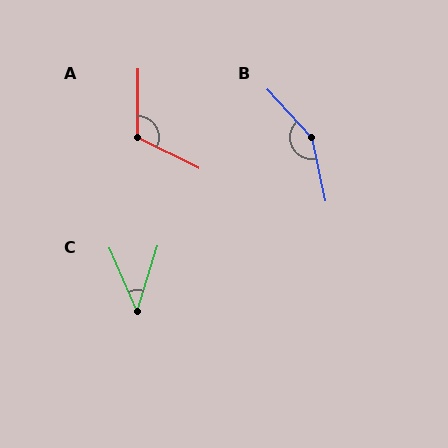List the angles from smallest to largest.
C (41°), A (116°), B (150°).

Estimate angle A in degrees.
Approximately 116 degrees.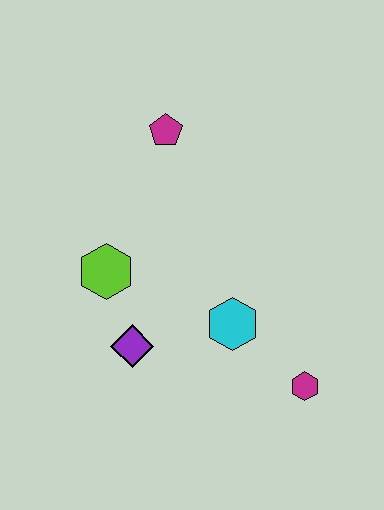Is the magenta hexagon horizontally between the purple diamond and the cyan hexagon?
No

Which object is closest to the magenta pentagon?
The lime hexagon is closest to the magenta pentagon.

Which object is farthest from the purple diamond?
The magenta pentagon is farthest from the purple diamond.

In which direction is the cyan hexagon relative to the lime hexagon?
The cyan hexagon is to the right of the lime hexagon.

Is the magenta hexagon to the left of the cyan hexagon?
No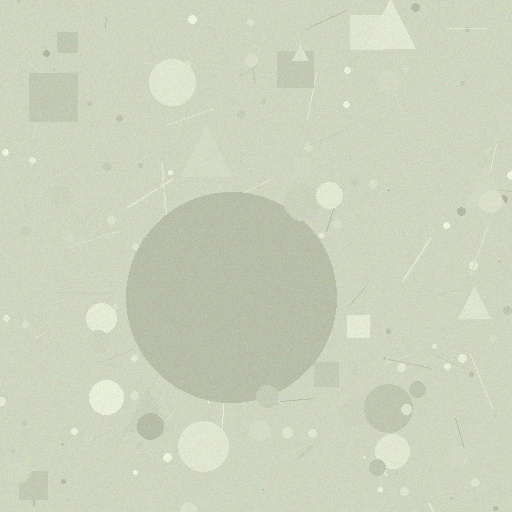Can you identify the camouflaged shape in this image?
The camouflaged shape is a circle.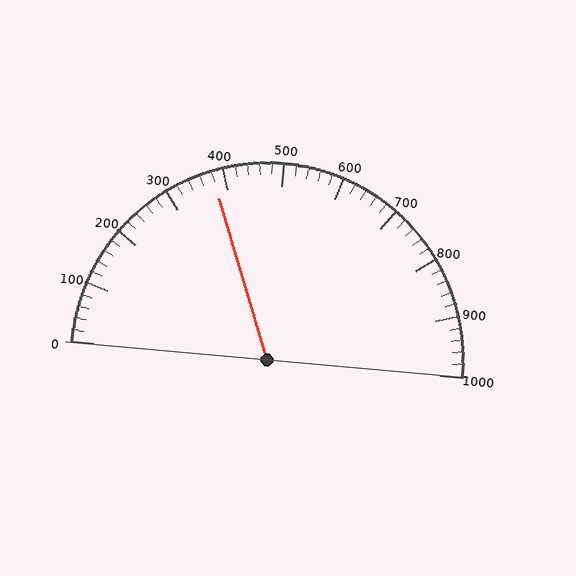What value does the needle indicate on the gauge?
The needle indicates approximately 380.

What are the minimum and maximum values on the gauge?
The gauge ranges from 0 to 1000.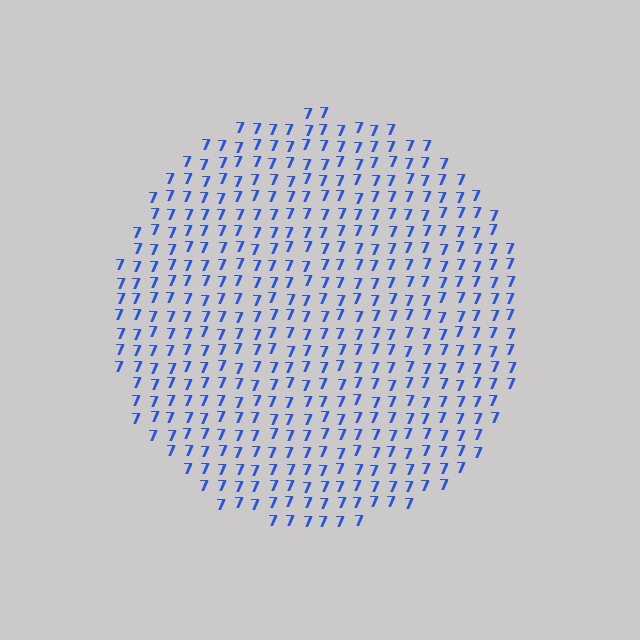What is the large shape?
The large shape is a circle.